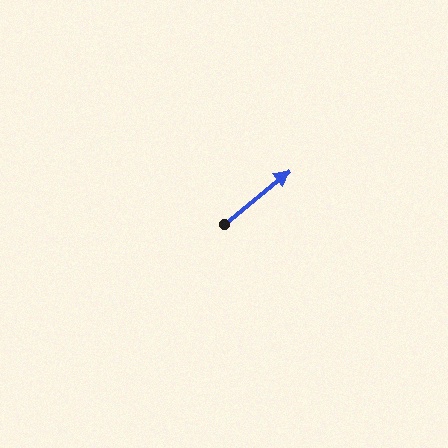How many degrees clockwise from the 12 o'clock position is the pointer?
Approximately 51 degrees.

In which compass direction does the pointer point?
Northeast.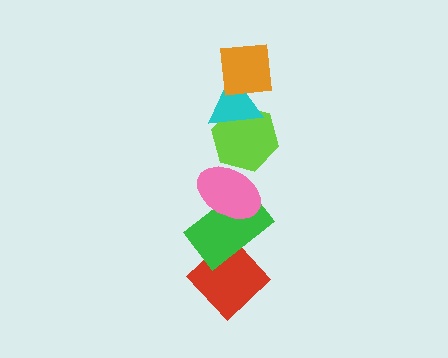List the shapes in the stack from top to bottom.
From top to bottom: the orange square, the cyan triangle, the lime hexagon, the pink ellipse, the green rectangle, the red diamond.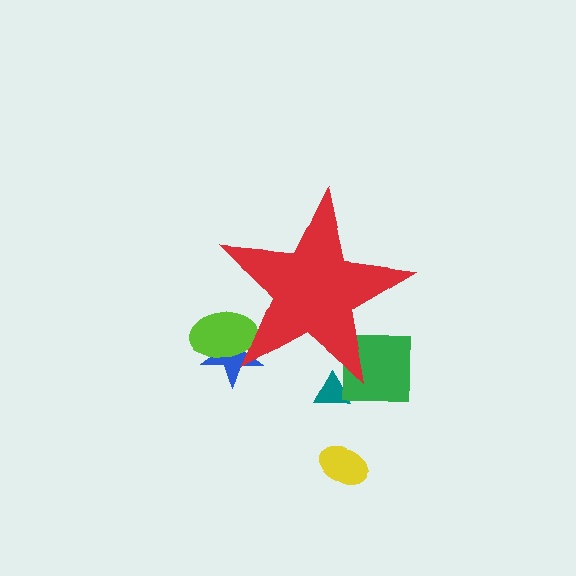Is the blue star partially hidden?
Yes, the blue star is partially hidden behind the red star.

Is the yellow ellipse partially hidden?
No, the yellow ellipse is fully visible.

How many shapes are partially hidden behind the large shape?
4 shapes are partially hidden.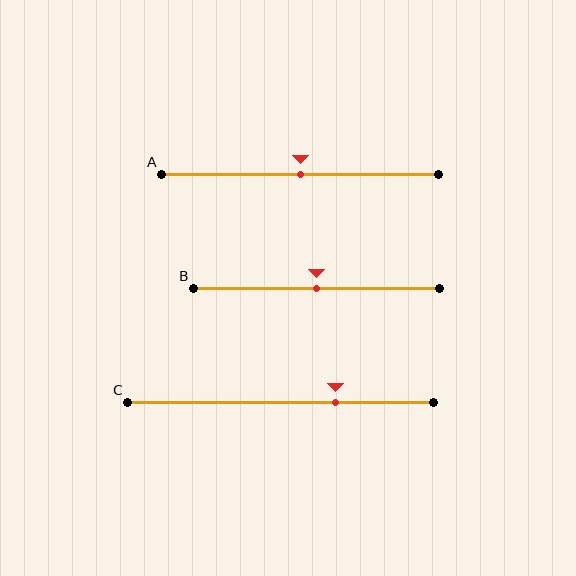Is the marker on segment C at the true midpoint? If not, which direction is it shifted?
No, the marker on segment C is shifted to the right by about 18% of the segment length.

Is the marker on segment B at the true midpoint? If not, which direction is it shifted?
Yes, the marker on segment B is at the true midpoint.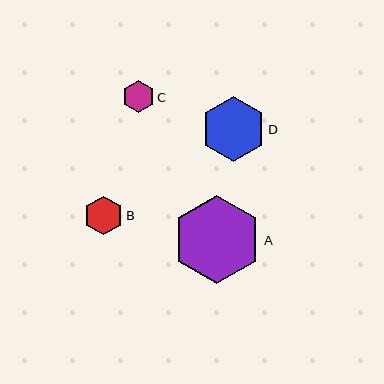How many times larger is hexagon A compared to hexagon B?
Hexagon A is approximately 2.3 times the size of hexagon B.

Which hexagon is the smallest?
Hexagon C is the smallest with a size of approximately 32 pixels.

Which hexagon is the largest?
Hexagon A is the largest with a size of approximately 89 pixels.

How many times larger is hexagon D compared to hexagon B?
Hexagon D is approximately 1.7 times the size of hexagon B.